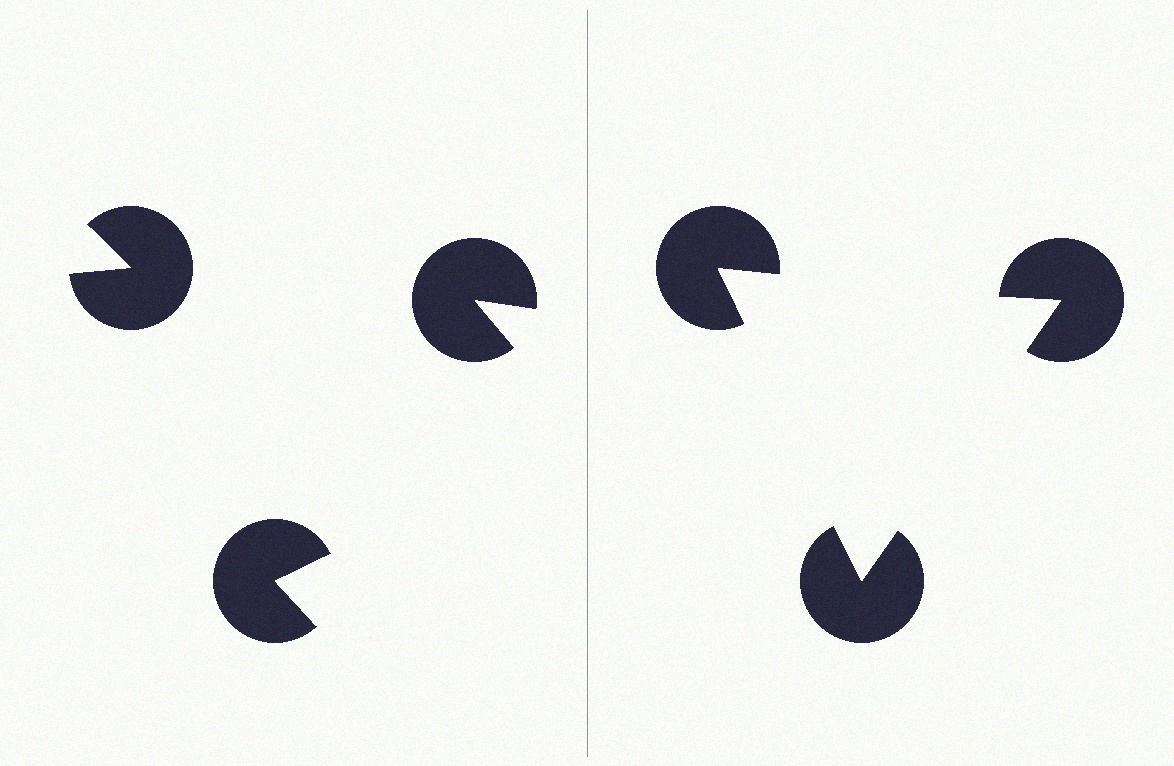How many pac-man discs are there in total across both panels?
6 — 3 on each side.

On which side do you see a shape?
An illusory triangle appears on the right side. On the left side the wedge cuts are rotated, so no coherent shape forms.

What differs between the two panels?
The pac-man discs are positioned identically on both sides; only the wedge orientations differ. On the right they align to a triangle; on the left they are misaligned.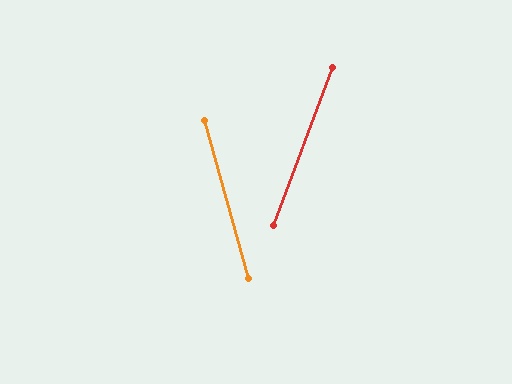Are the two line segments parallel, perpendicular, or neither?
Neither parallel nor perpendicular — they differ by about 36°.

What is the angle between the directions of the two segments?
Approximately 36 degrees.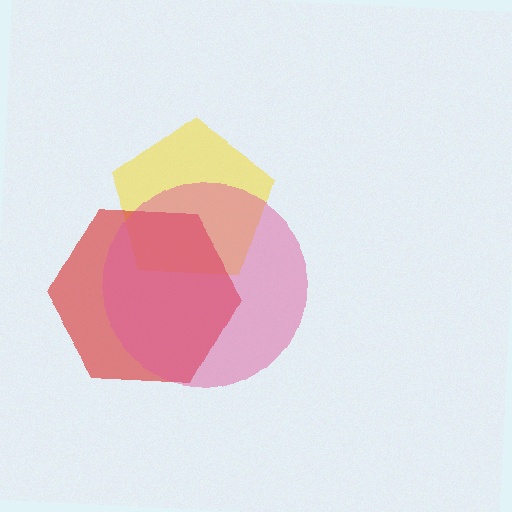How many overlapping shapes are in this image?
There are 3 overlapping shapes in the image.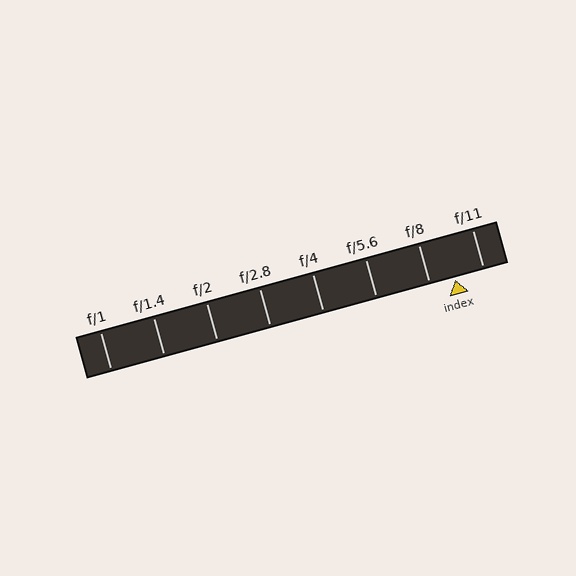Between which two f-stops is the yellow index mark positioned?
The index mark is between f/8 and f/11.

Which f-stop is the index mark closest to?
The index mark is closest to f/8.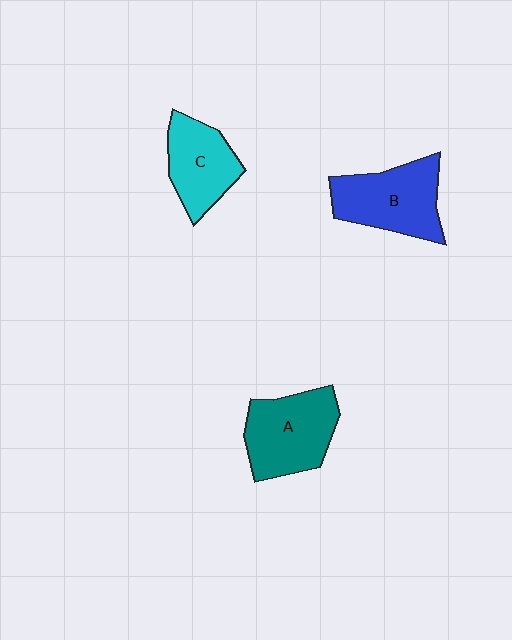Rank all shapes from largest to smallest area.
From largest to smallest: A (teal), B (blue), C (cyan).